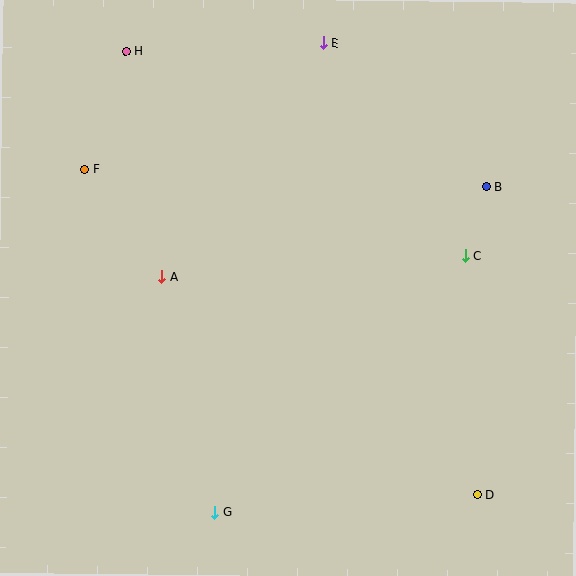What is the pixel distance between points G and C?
The distance between G and C is 359 pixels.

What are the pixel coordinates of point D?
Point D is at (477, 495).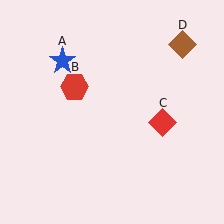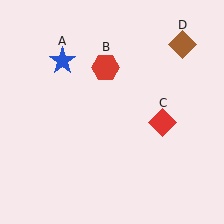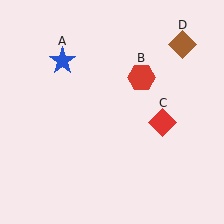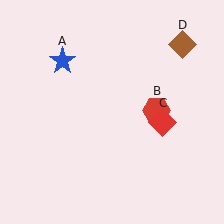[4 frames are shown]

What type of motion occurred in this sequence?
The red hexagon (object B) rotated clockwise around the center of the scene.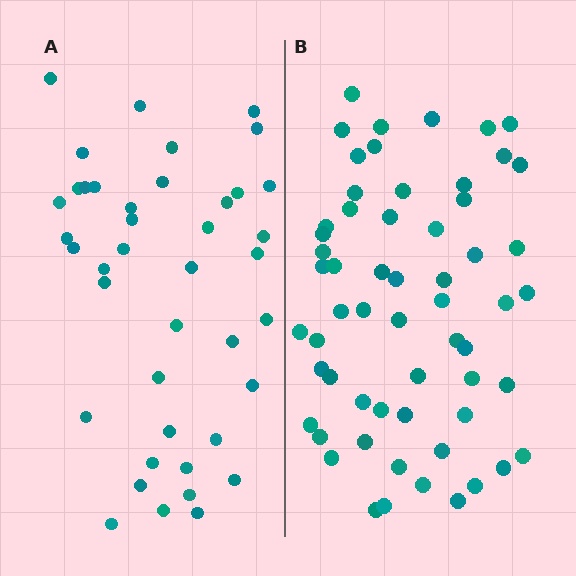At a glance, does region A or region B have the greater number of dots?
Region B (the right region) has more dots.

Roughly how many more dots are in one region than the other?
Region B has approximately 20 more dots than region A.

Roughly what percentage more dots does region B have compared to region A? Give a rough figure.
About 45% more.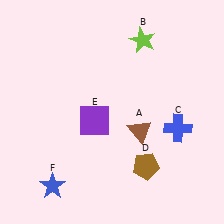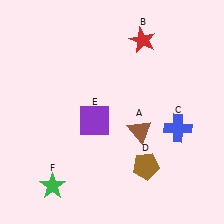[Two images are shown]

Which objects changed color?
B changed from lime to red. F changed from blue to green.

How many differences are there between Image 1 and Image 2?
There are 2 differences between the two images.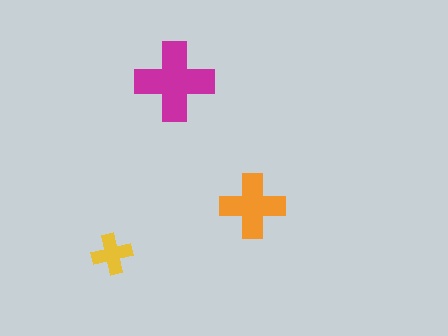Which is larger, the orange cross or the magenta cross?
The magenta one.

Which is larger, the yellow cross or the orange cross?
The orange one.